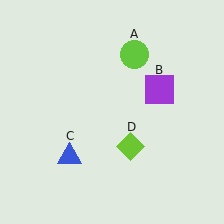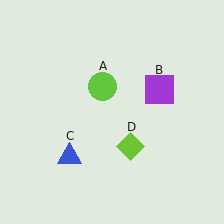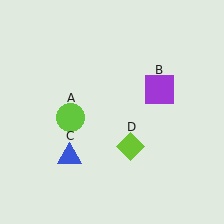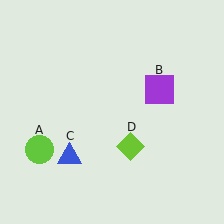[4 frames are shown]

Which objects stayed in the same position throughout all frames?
Purple square (object B) and blue triangle (object C) and lime diamond (object D) remained stationary.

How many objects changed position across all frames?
1 object changed position: lime circle (object A).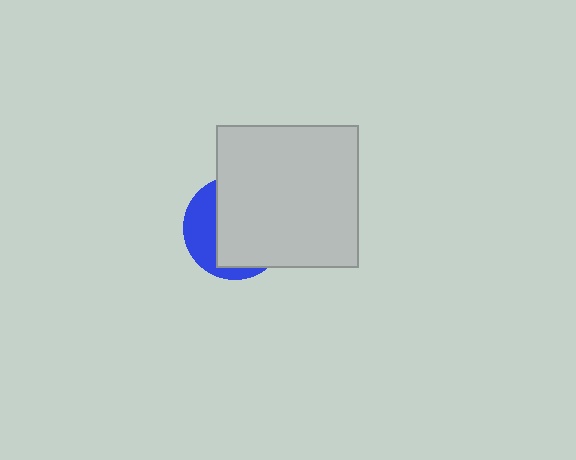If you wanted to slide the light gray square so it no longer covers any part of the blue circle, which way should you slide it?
Slide it right — that is the most direct way to separate the two shapes.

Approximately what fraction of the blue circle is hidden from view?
Roughly 67% of the blue circle is hidden behind the light gray square.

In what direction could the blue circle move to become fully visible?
The blue circle could move left. That would shift it out from behind the light gray square entirely.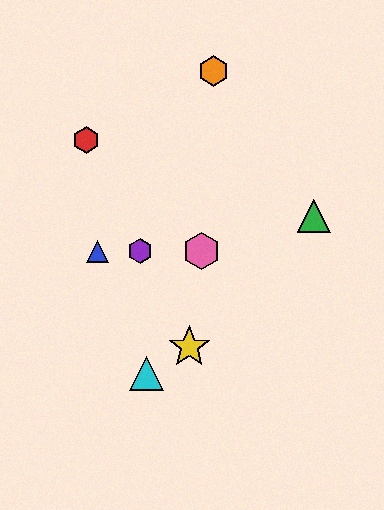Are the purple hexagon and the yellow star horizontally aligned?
No, the purple hexagon is at y≈251 and the yellow star is at y≈347.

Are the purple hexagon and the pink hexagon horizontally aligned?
Yes, both are at y≈251.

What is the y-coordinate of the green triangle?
The green triangle is at y≈216.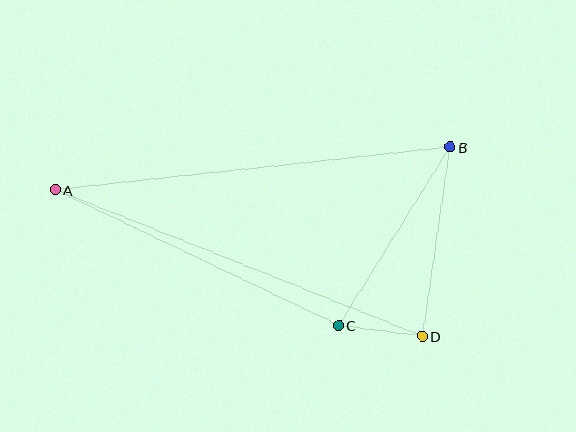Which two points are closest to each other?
Points C and D are closest to each other.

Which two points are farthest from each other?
Points A and B are farthest from each other.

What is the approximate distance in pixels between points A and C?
The distance between A and C is approximately 314 pixels.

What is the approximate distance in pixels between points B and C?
The distance between B and C is approximately 211 pixels.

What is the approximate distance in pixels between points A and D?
The distance between A and D is approximately 395 pixels.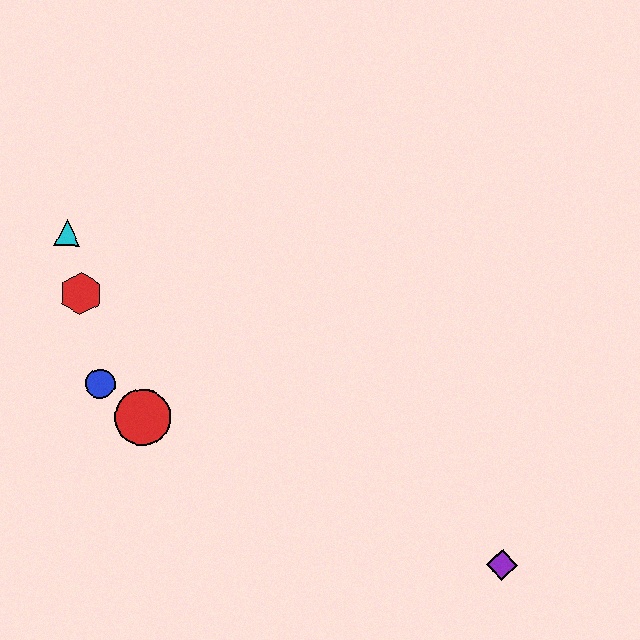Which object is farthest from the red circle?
The purple diamond is farthest from the red circle.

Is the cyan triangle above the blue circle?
Yes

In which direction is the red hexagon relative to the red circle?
The red hexagon is above the red circle.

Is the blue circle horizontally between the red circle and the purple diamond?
No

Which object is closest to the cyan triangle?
The red hexagon is closest to the cyan triangle.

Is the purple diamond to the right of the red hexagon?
Yes